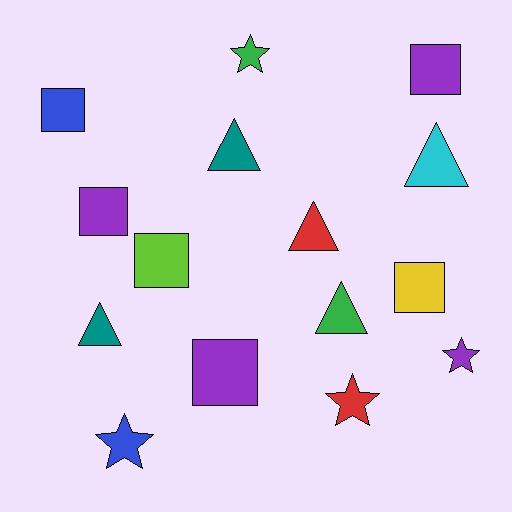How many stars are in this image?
There are 4 stars.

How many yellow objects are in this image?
There is 1 yellow object.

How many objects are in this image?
There are 15 objects.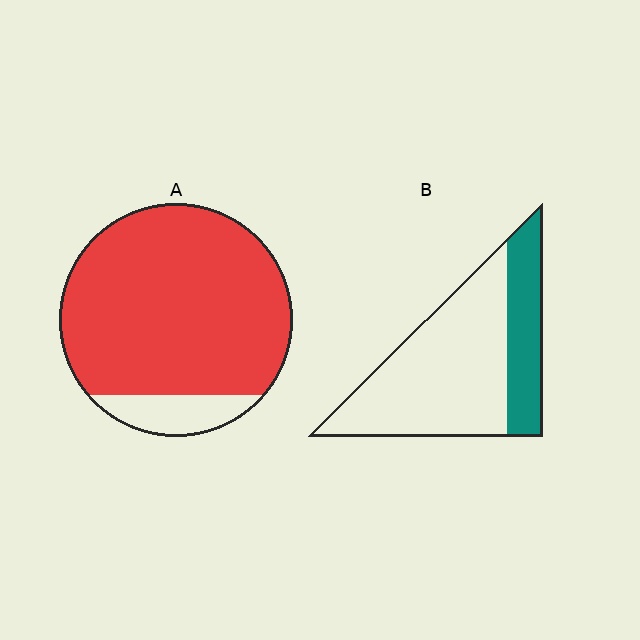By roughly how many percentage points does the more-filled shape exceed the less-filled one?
By roughly 60 percentage points (A over B).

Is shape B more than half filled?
No.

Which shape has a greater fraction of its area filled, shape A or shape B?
Shape A.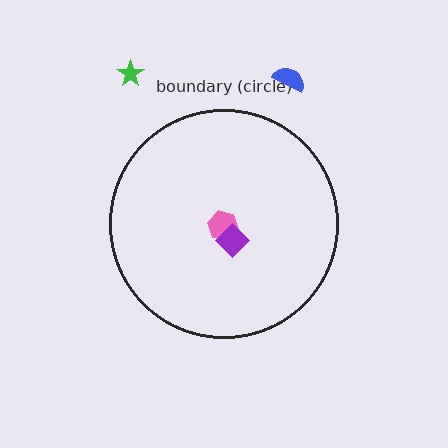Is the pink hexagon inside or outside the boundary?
Inside.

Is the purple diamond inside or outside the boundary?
Inside.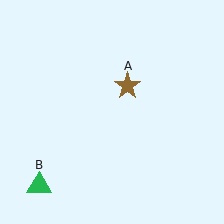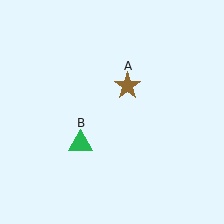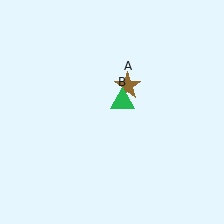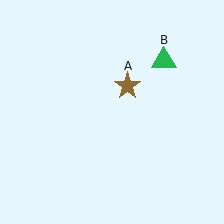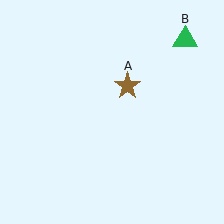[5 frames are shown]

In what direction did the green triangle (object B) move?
The green triangle (object B) moved up and to the right.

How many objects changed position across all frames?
1 object changed position: green triangle (object B).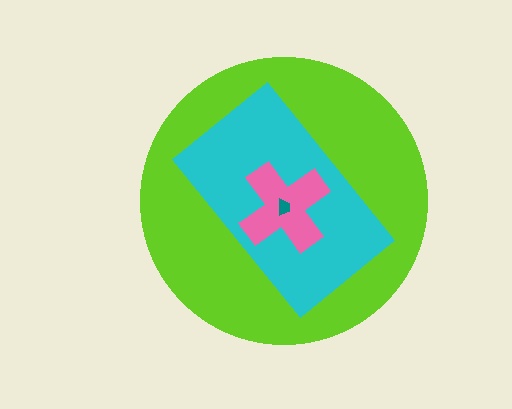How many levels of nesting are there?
4.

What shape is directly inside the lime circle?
The cyan rectangle.